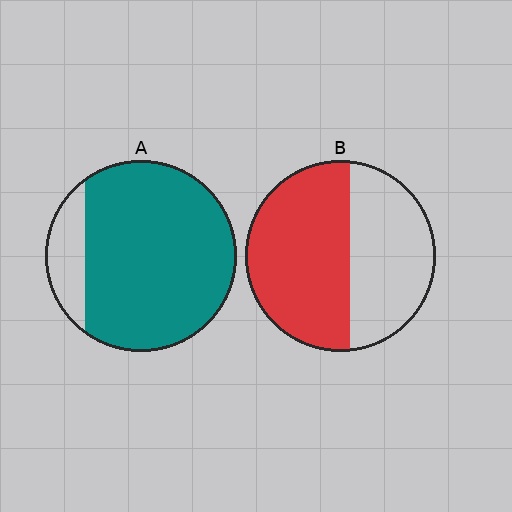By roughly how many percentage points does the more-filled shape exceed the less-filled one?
By roughly 30 percentage points (A over B).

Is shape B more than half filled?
Yes.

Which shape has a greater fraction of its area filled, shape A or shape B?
Shape A.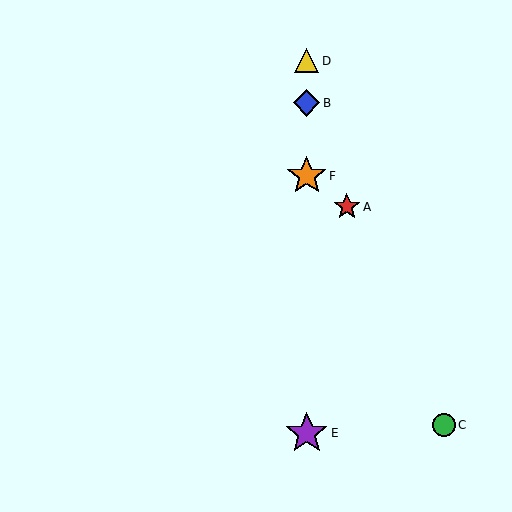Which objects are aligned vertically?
Objects B, D, E, F are aligned vertically.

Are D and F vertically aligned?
Yes, both are at x≈307.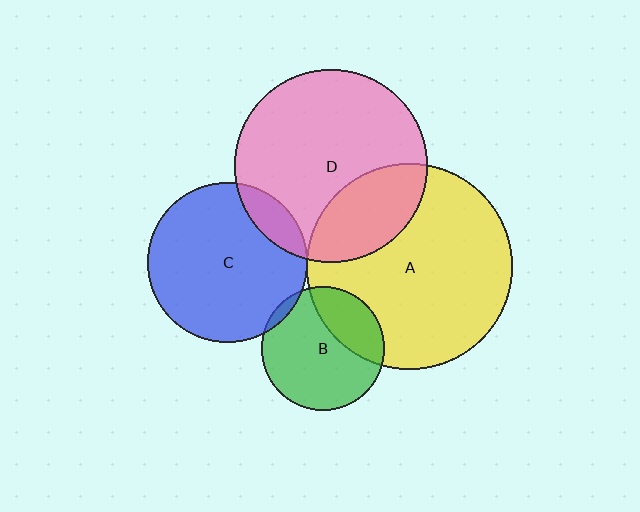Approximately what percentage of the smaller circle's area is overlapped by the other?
Approximately 25%.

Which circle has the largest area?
Circle A (yellow).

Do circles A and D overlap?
Yes.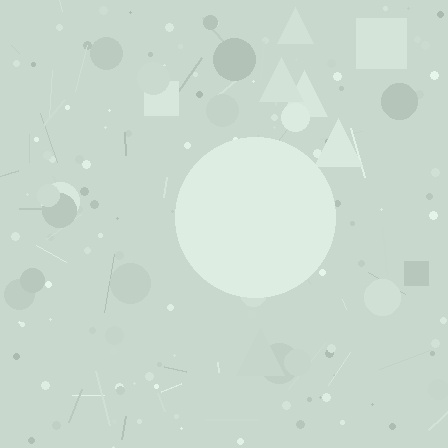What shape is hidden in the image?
A circle is hidden in the image.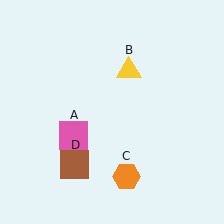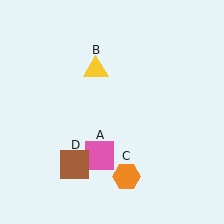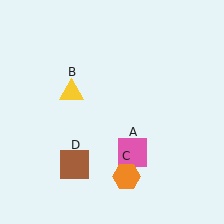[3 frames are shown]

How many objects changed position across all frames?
2 objects changed position: pink square (object A), yellow triangle (object B).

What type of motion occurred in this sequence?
The pink square (object A), yellow triangle (object B) rotated counterclockwise around the center of the scene.